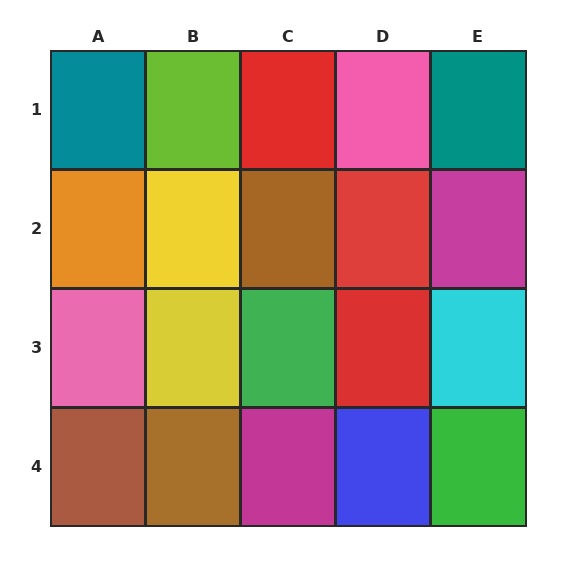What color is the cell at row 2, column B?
Yellow.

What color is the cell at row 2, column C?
Brown.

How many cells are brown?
3 cells are brown.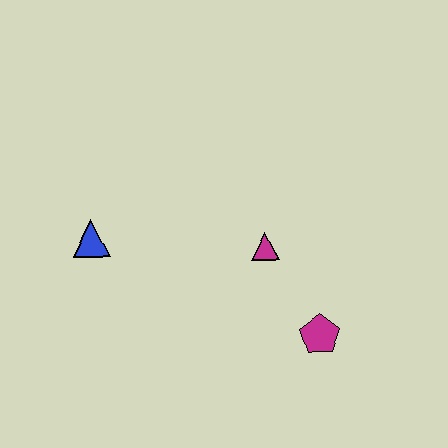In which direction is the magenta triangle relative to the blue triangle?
The magenta triangle is to the right of the blue triangle.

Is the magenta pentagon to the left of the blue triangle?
No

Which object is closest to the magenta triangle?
The magenta pentagon is closest to the magenta triangle.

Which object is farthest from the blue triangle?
The magenta pentagon is farthest from the blue triangle.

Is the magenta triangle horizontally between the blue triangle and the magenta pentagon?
Yes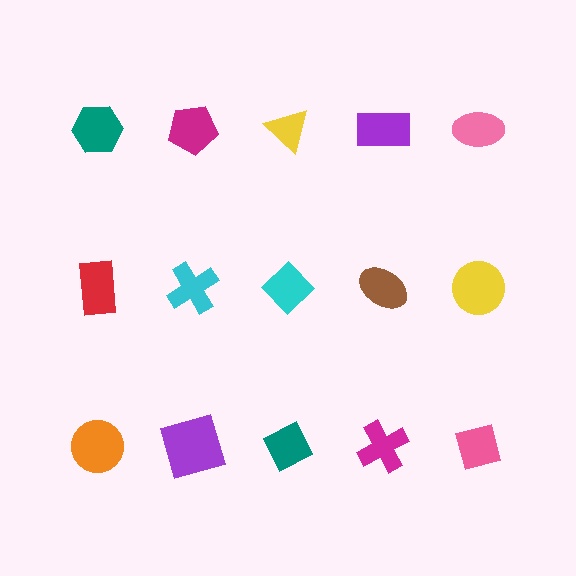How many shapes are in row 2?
5 shapes.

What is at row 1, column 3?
A yellow triangle.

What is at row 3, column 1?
An orange circle.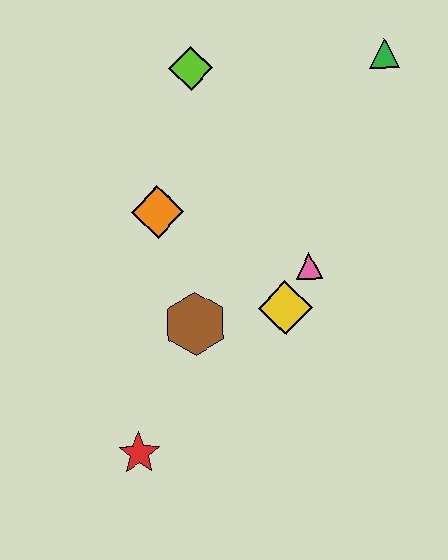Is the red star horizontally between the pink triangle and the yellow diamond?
No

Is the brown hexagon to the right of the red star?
Yes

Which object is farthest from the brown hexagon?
The green triangle is farthest from the brown hexagon.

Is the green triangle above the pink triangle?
Yes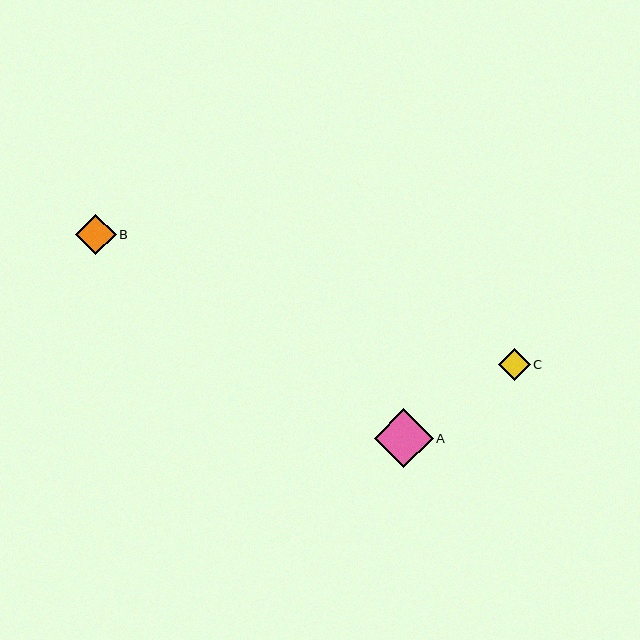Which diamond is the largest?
Diamond A is the largest with a size of approximately 59 pixels.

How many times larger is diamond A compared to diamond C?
Diamond A is approximately 1.9 times the size of diamond C.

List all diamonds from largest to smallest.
From largest to smallest: A, B, C.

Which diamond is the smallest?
Diamond C is the smallest with a size of approximately 31 pixels.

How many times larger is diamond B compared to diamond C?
Diamond B is approximately 1.3 times the size of diamond C.